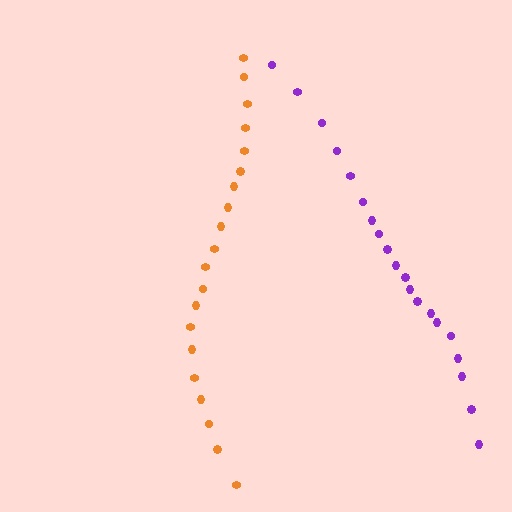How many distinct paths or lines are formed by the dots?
There are 2 distinct paths.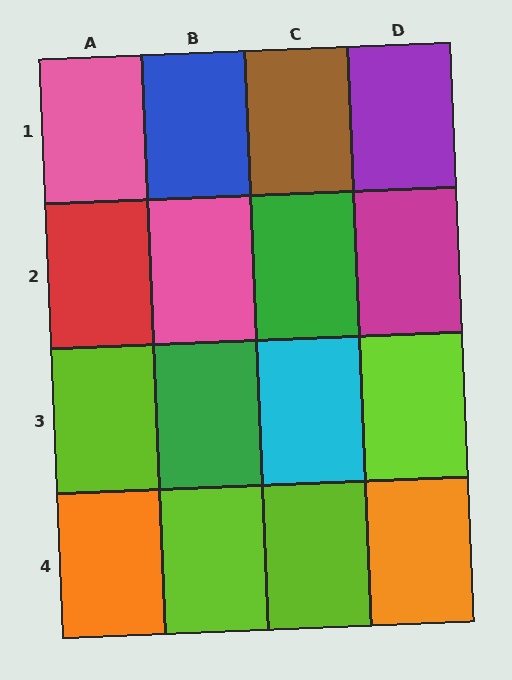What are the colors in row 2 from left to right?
Red, pink, green, magenta.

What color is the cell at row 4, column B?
Lime.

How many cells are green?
2 cells are green.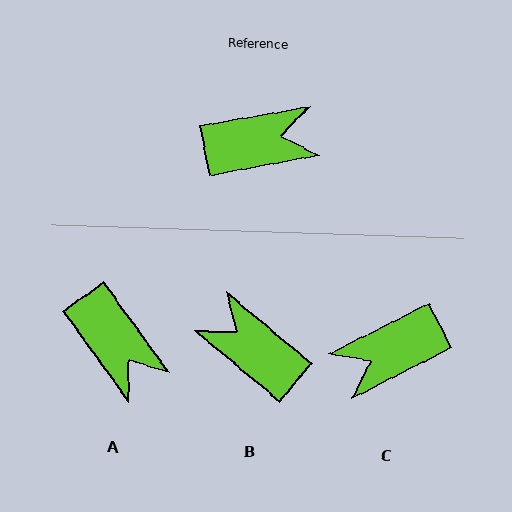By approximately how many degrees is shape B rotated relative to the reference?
Approximately 130 degrees counter-clockwise.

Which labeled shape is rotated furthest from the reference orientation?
C, about 163 degrees away.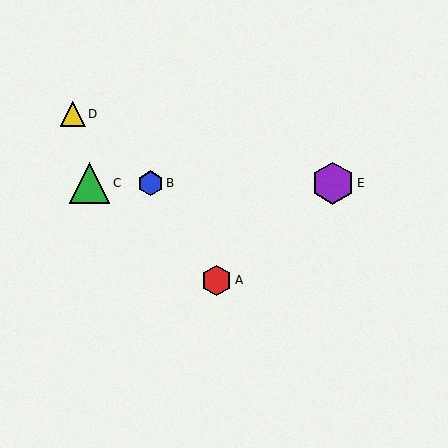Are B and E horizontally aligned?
Yes, both are at y≈183.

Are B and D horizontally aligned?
No, B is at y≈183 and D is at y≈114.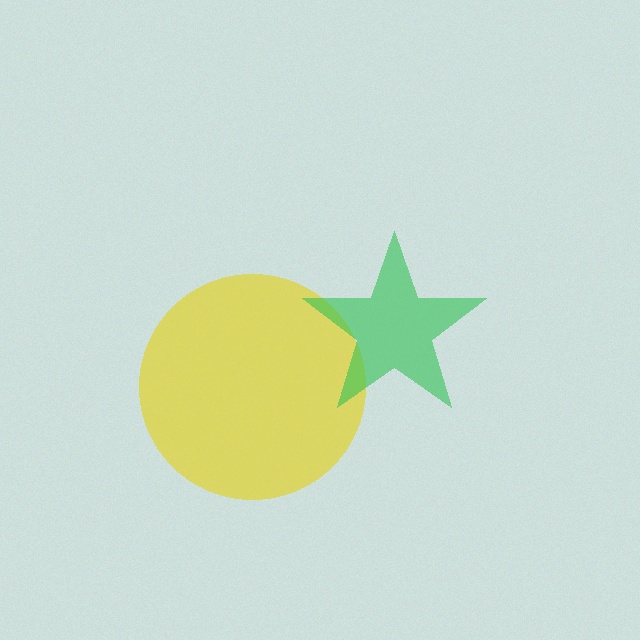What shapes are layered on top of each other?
The layered shapes are: a yellow circle, a green star.